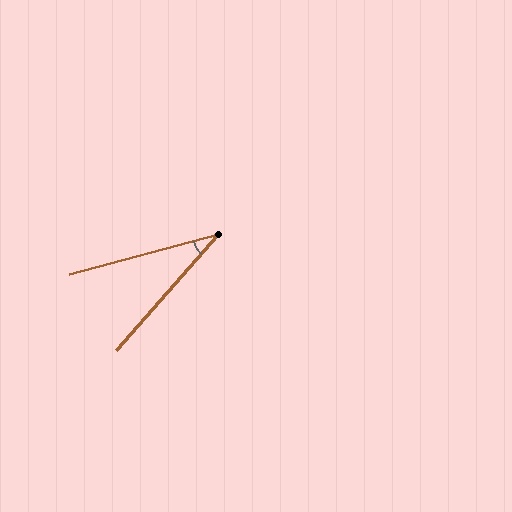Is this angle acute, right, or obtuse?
It is acute.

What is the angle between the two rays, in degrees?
Approximately 33 degrees.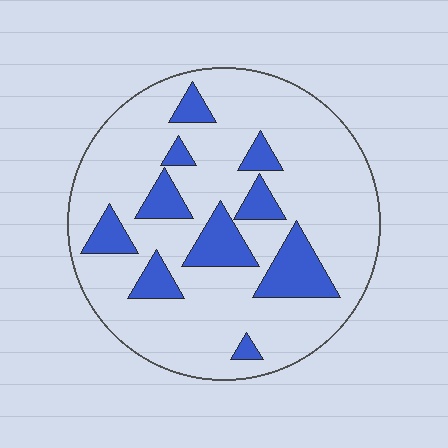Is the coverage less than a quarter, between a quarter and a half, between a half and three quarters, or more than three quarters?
Less than a quarter.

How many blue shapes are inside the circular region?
10.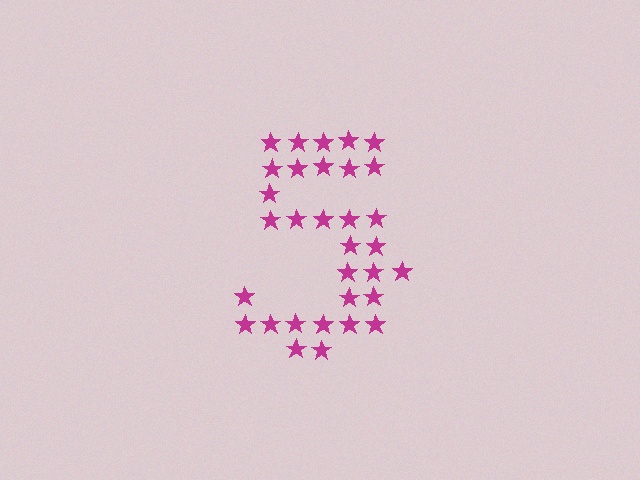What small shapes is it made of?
It is made of small stars.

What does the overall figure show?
The overall figure shows the digit 5.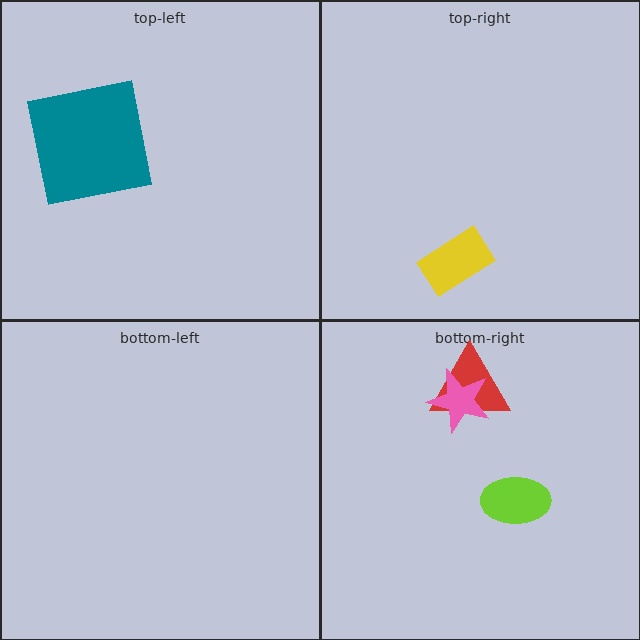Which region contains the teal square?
The top-left region.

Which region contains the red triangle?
The bottom-right region.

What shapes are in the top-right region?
The yellow rectangle.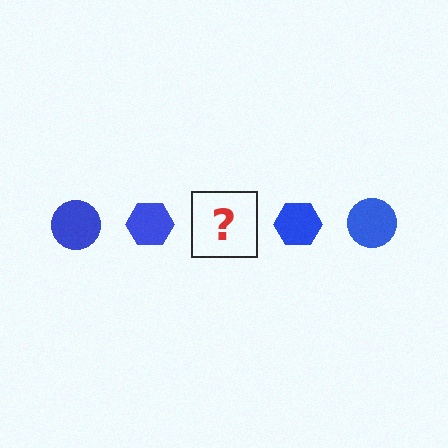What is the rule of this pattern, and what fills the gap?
The rule is that the pattern cycles through circle, hexagon shapes in blue. The gap should be filled with a blue circle.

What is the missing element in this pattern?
The missing element is a blue circle.